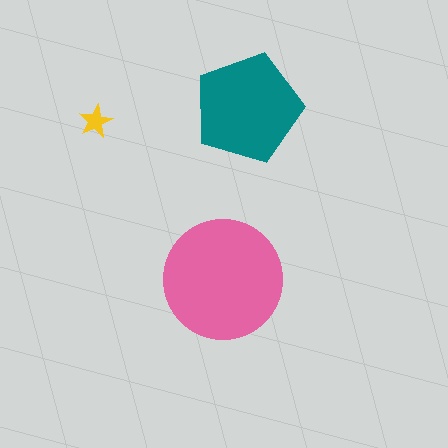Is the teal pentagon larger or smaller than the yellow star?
Larger.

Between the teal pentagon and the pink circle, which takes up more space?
The pink circle.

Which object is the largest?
The pink circle.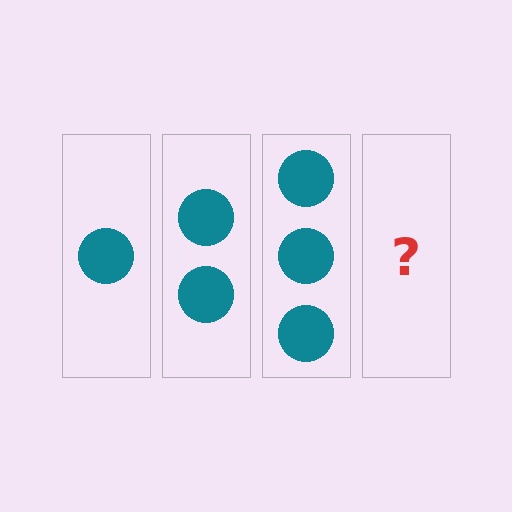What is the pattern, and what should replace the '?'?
The pattern is that each step adds one more circle. The '?' should be 4 circles.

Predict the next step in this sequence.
The next step is 4 circles.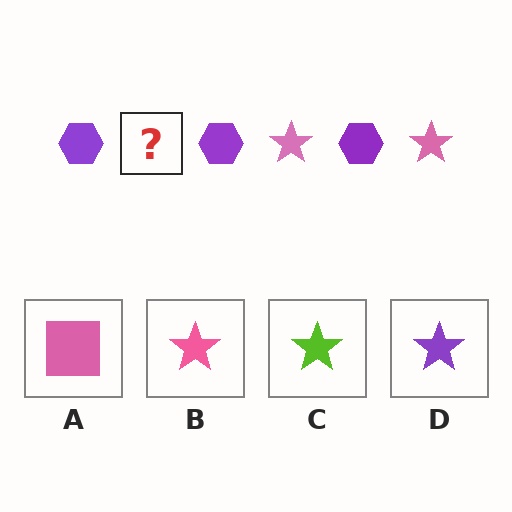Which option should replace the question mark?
Option B.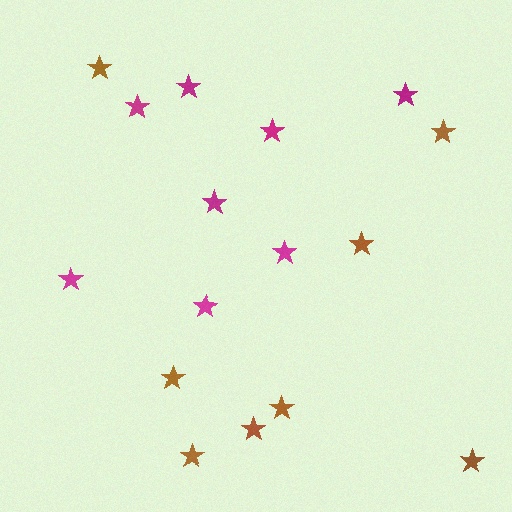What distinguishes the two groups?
There are 2 groups: one group of magenta stars (8) and one group of brown stars (8).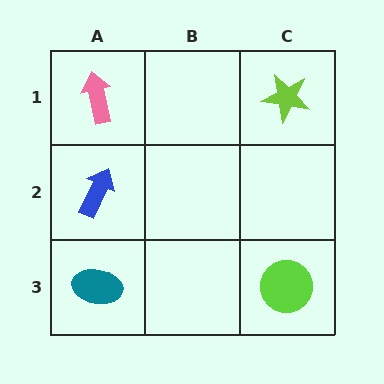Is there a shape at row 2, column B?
No, that cell is empty.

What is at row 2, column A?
A blue arrow.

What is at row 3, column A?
A teal ellipse.